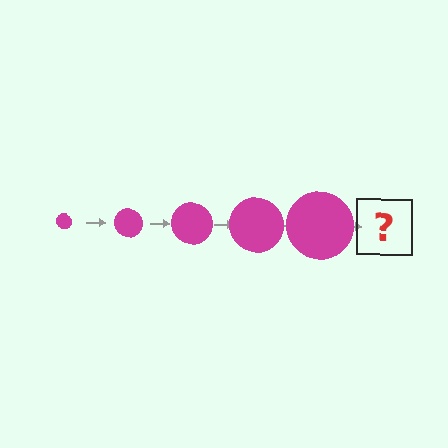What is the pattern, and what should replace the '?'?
The pattern is that the circle gets progressively larger each step. The '?' should be a magenta circle, larger than the previous one.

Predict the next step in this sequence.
The next step is a magenta circle, larger than the previous one.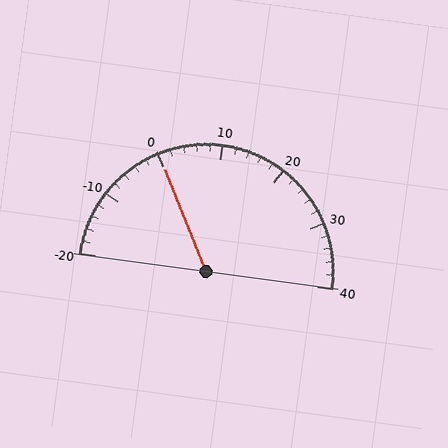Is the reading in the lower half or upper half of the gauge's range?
The reading is in the lower half of the range (-20 to 40).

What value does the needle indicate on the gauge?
The needle indicates approximately 0.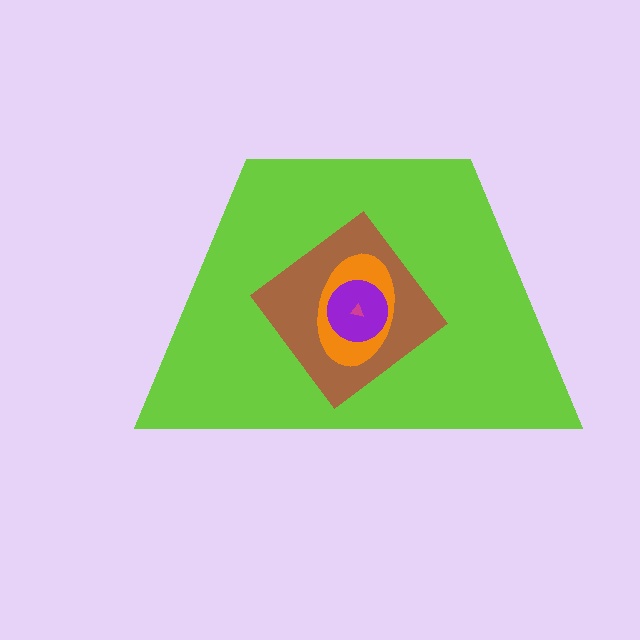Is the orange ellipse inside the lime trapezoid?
Yes.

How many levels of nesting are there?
5.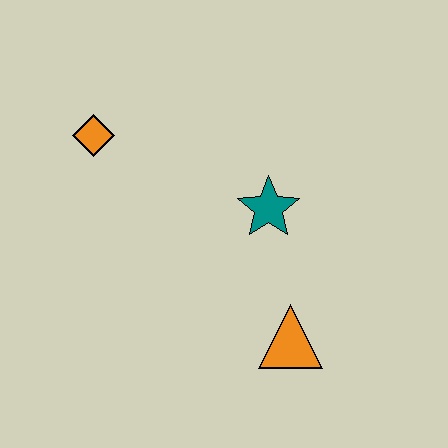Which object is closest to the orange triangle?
The teal star is closest to the orange triangle.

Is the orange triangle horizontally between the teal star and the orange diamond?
No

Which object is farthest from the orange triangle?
The orange diamond is farthest from the orange triangle.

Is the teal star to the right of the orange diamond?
Yes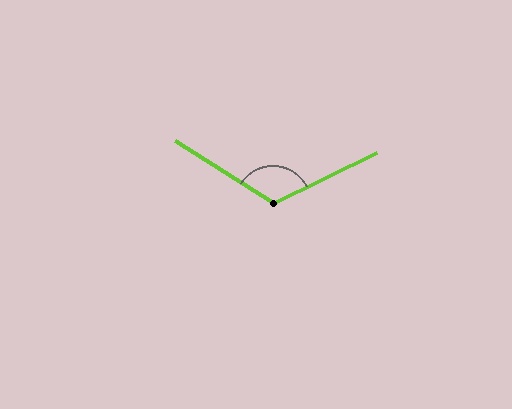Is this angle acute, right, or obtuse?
It is obtuse.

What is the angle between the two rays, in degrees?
Approximately 121 degrees.